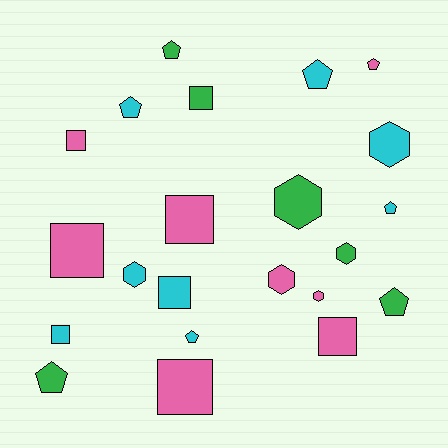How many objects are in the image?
There are 22 objects.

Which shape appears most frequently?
Pentagon, with 8 objects.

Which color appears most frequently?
Pink, with 8 objects.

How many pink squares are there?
There are 5 pink squares.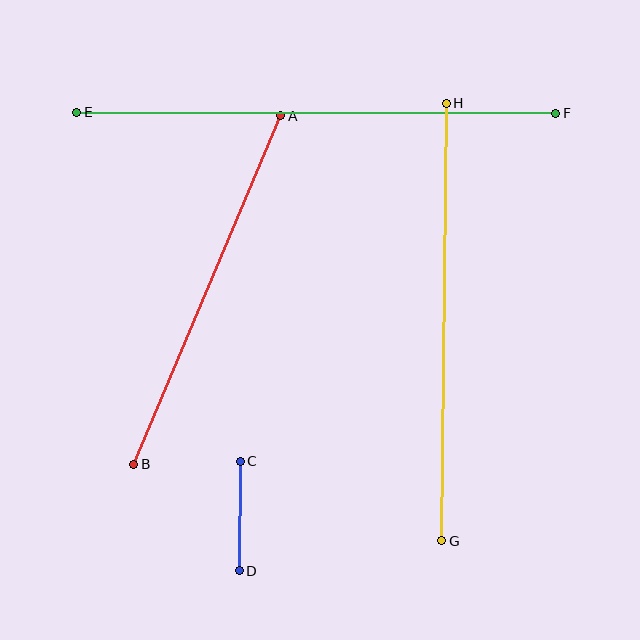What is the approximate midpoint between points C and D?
The midpoint is at approximately (240, 516) pixels.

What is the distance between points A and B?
The distance is approximately 378 pixels.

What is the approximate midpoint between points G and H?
The midpoint is at approximately (444, 322) pixels.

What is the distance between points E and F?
The distance is approximately 479 pixels.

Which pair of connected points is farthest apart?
Points E and F are farthest apart.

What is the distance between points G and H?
The distance is approximately 438 pixels.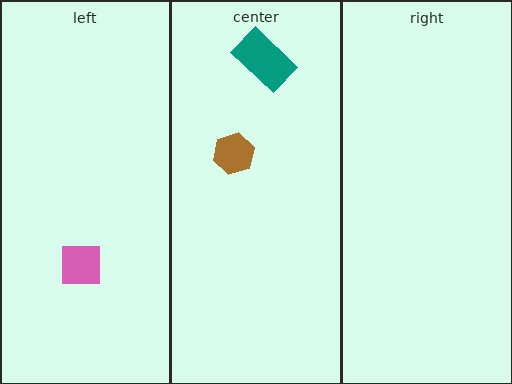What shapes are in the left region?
The pink square.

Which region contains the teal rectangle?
The center region.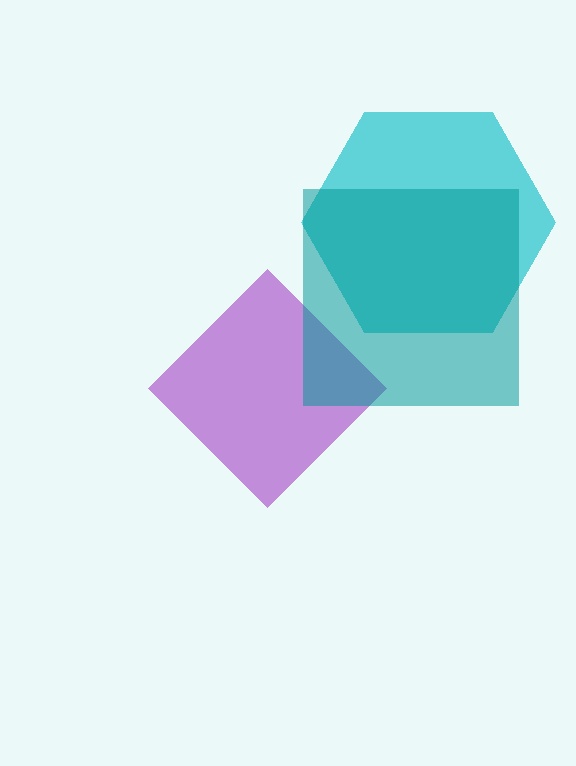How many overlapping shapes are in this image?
There are 3 overlapping shapes in the image.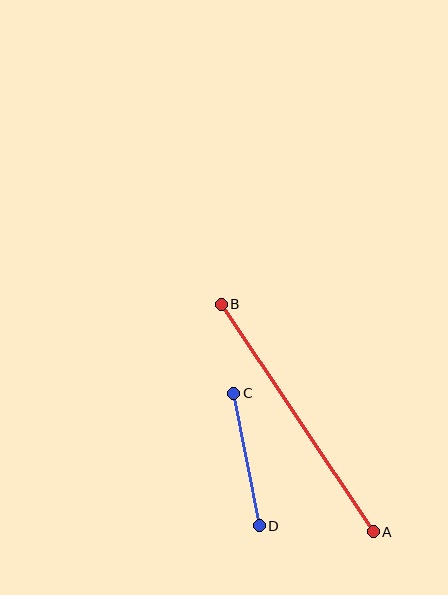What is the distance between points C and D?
The distance is approximately 135 pixels.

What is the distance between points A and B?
The distance is approximately 274 pixels.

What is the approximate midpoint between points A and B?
The midpoint is at approximately (297, 418) pixels.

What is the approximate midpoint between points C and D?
The midpoint is at approximately (246, 459) pixels.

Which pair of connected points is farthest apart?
Points A and B are farthest apart.